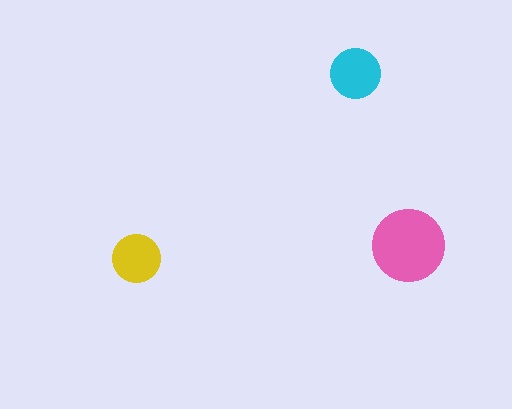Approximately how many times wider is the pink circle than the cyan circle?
About 1.5 times wider.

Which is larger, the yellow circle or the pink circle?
The pink one.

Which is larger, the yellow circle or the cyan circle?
The cyan one.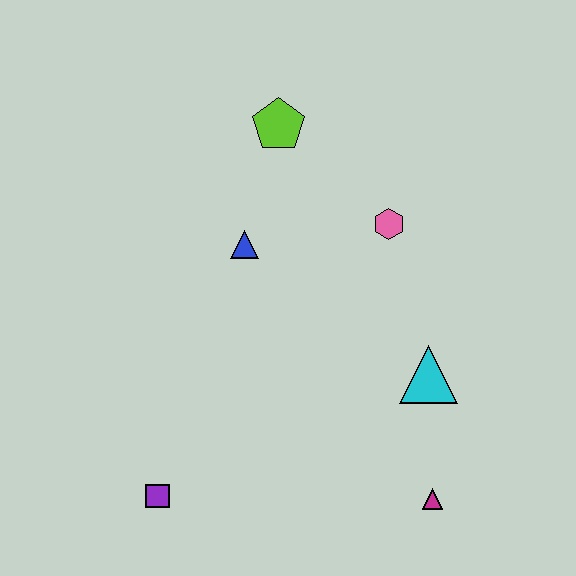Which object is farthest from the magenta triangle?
The lime pentagon is farthest from the magenta triangle.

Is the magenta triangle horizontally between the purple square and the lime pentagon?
No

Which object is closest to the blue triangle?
The lime pentagon is closest to the blue triangle.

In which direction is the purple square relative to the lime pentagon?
The purple square is below the lime pentagon.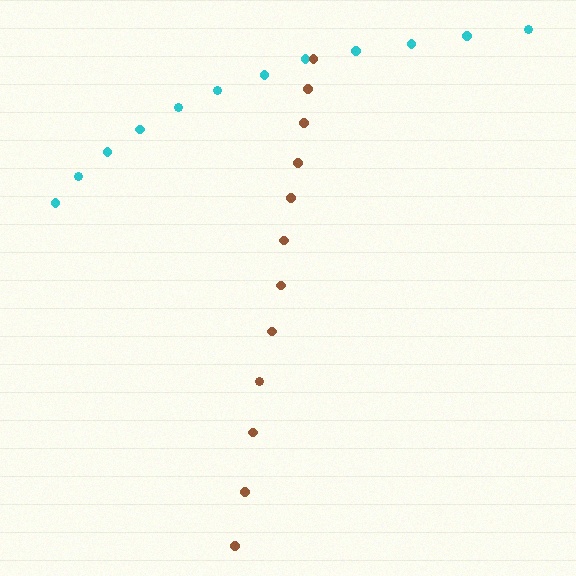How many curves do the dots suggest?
There are 2 distinct paths.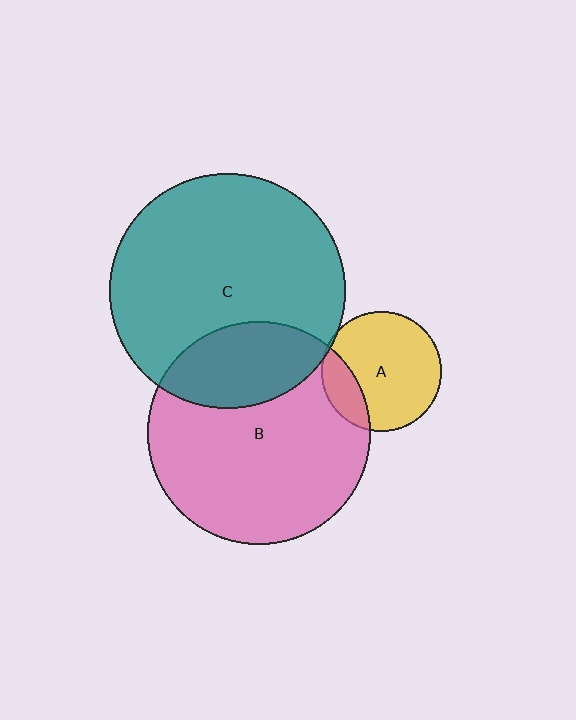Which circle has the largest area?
Circle C (teal).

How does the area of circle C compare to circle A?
Approximately 3.9 times.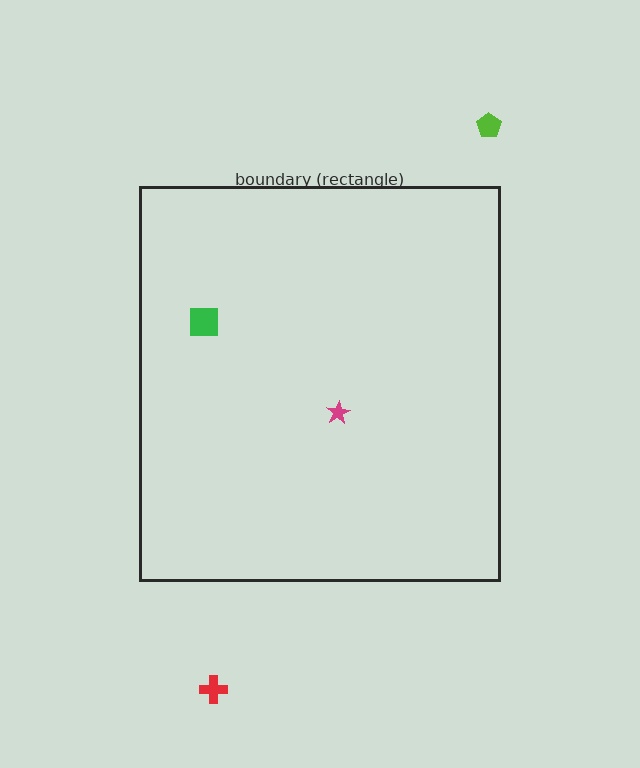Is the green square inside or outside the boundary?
Inside.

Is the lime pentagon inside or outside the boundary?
Outside.